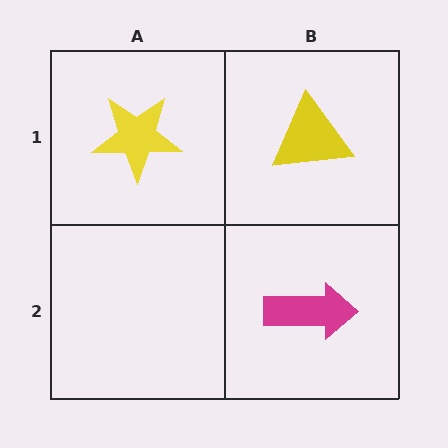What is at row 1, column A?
A yellow star.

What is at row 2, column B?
A magenta arrow.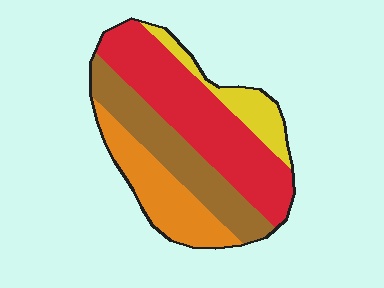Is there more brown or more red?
Red.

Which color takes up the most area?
Red, at roughly 40%.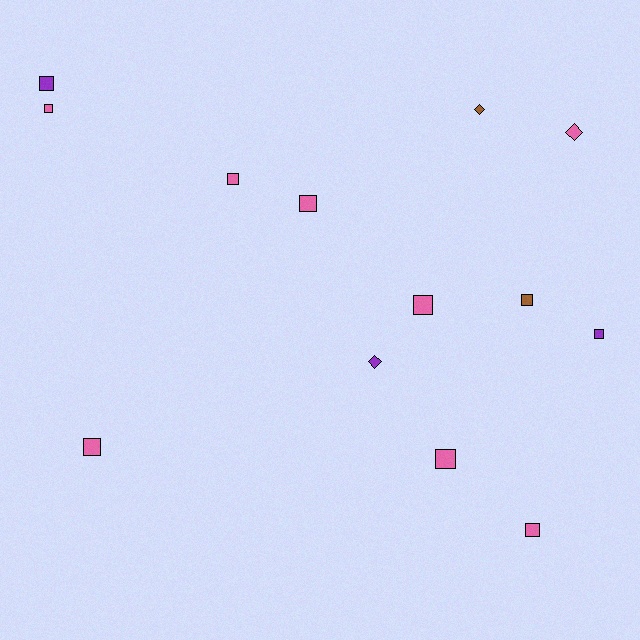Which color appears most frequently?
Pink, with 8 objects.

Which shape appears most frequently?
Square, with 10 objects.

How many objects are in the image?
There are 13 objects.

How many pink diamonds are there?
There is 1 pink diamond.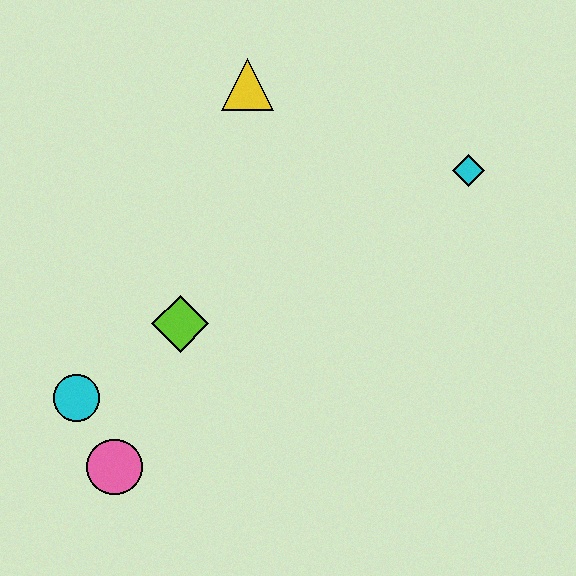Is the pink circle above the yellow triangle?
No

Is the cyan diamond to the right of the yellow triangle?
Yes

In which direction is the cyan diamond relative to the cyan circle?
The cyan diamond is to the right of the cyan circle.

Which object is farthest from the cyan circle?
The cyan diamond is farthest from the cyan circle.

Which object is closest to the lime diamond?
The cyan circle is closest to the lime diamond.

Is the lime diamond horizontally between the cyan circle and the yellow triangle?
Yes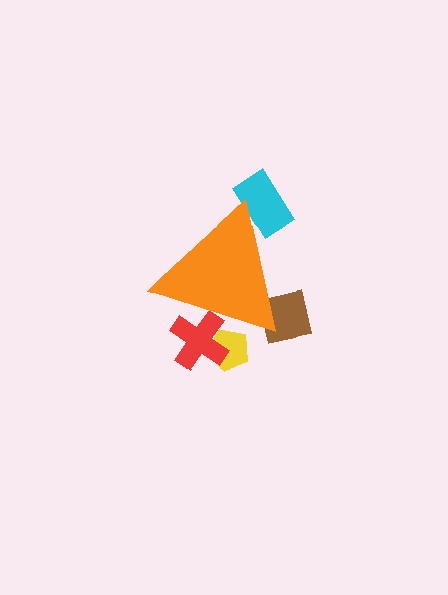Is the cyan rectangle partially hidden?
Yes, the cyan rectangle is partially hidden behind the orange triangle.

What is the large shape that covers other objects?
An orange triangle.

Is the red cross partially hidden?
Yes, the red cross is partially hidden behind the orange triangle.